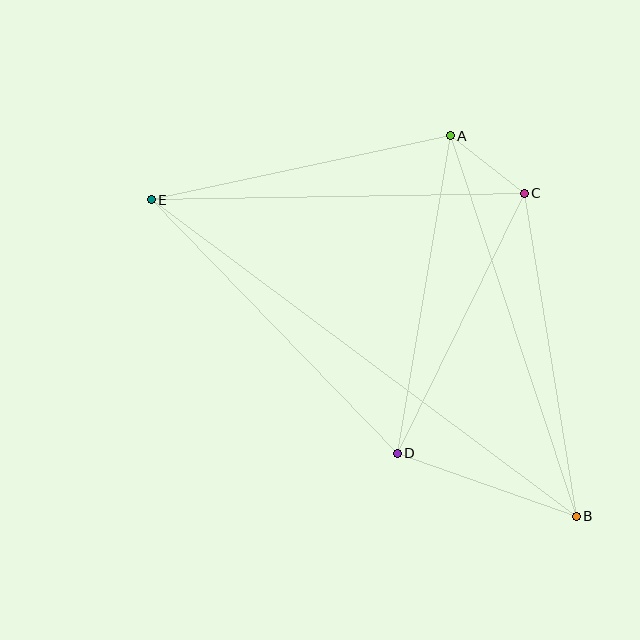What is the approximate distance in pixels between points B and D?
The distance between B and D is approximately 190 pixels.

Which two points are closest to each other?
Points A and C are closest to each other.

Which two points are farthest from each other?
Points B and E are farthest from each other.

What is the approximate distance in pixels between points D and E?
The distance between D and E is approximately 353 pixels.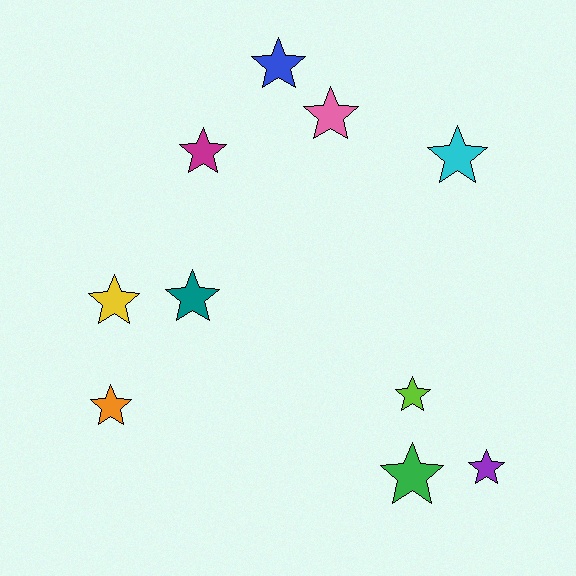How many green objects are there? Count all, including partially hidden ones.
There is 1 green object.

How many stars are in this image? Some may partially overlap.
There are 10 stars.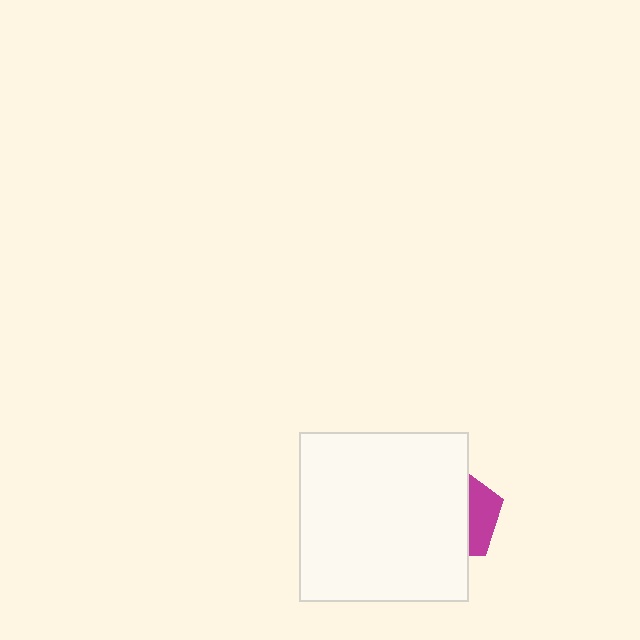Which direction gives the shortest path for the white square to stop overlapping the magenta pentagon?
Moving left gives the shortest separation.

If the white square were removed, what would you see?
You would see the complete magenta pentagon.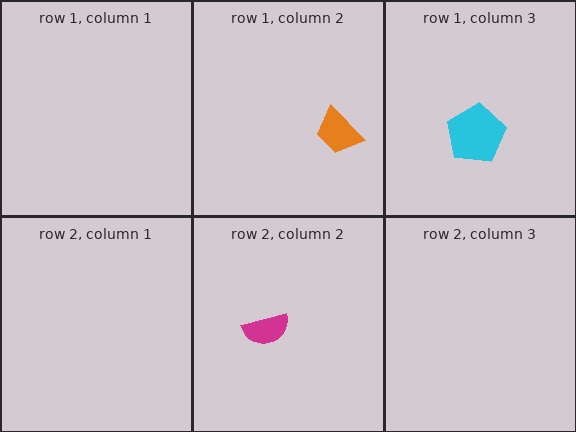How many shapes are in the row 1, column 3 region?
1.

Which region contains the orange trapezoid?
The row 1, column 2 region.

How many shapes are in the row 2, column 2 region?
1.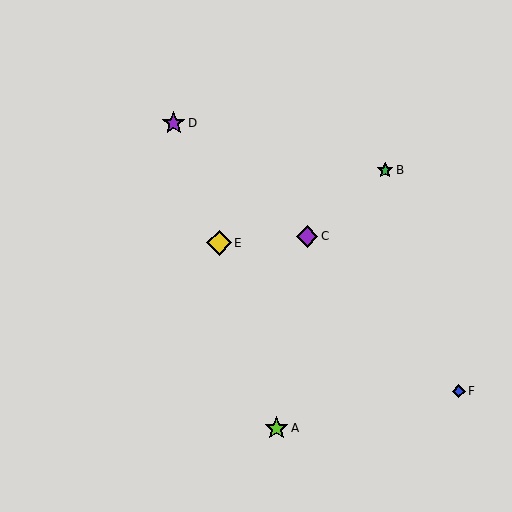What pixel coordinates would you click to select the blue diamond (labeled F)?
Click at (459, 391) to select the blue diamond F.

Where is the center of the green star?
The center of the green star is at (385, 170).